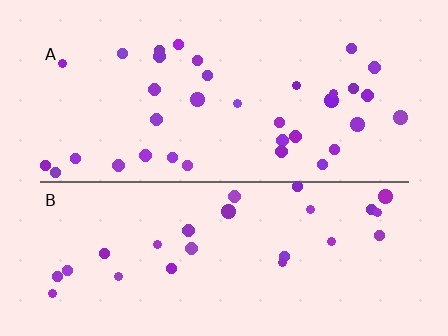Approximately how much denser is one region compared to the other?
Approximately 1.3× — region A over region B.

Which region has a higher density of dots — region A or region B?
A (the top).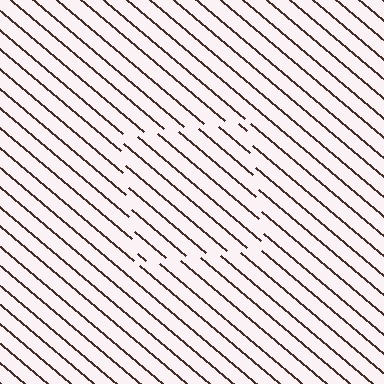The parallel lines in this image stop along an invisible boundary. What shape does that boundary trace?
An illusory square. The interior of the shape contains the same grating, shifted by half a period — the contour is defined by the phase discontinuity where line-ends from the inner and outer gratings abut.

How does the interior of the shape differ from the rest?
The interior of the shape contains the same grating, shifted by half a period — the contour is defined by the phase discontinuity where line-ends from the inner and outer gratings abut.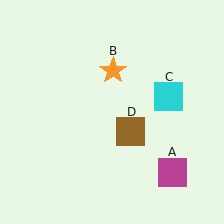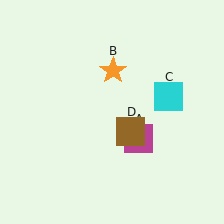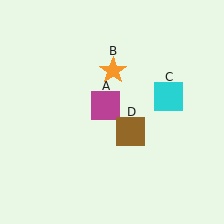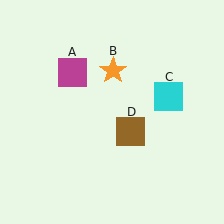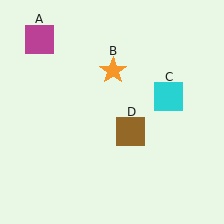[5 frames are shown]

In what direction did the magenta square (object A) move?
The magenta square (object A) moved up and to the left.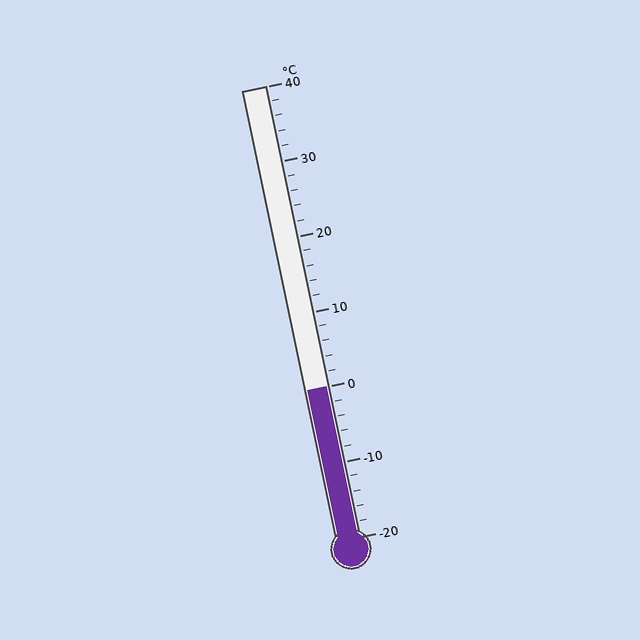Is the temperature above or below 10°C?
The temperature is below 10°C.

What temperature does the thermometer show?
The thermometer shows approximately 0°C.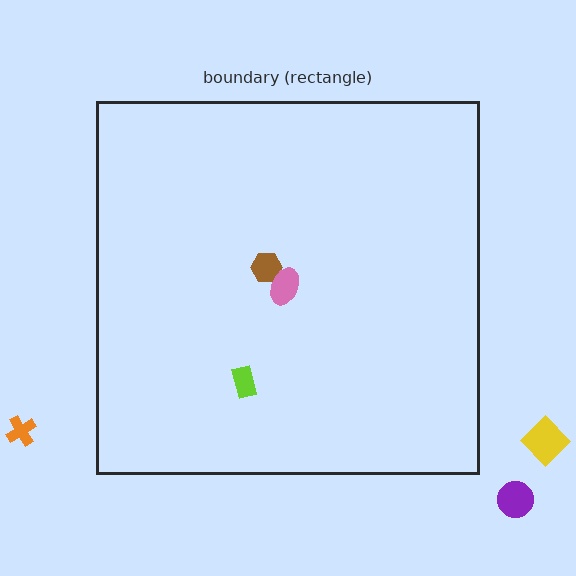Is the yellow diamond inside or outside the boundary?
Outside.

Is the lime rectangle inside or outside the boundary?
Inside.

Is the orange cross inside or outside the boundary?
Outside.